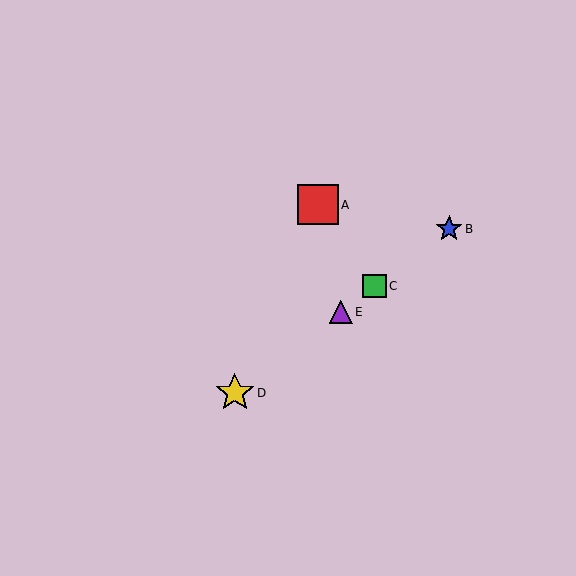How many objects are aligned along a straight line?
4 objects (B, C, D, E) are aligned along a straight line.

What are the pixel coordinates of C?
Object C is at (374, 286).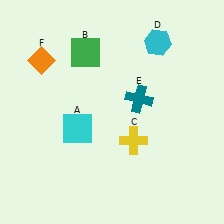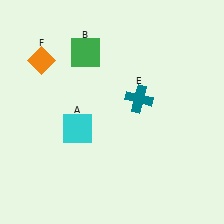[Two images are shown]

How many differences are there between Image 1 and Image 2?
There are 2 differences between the two images.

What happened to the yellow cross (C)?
The yellow cross (C) was removed in Image 2. It was in the bottom-right area of Image 1.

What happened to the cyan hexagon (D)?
The cyan hexagon (D) was removed in Image 2. It was in the top-right area of Image 1.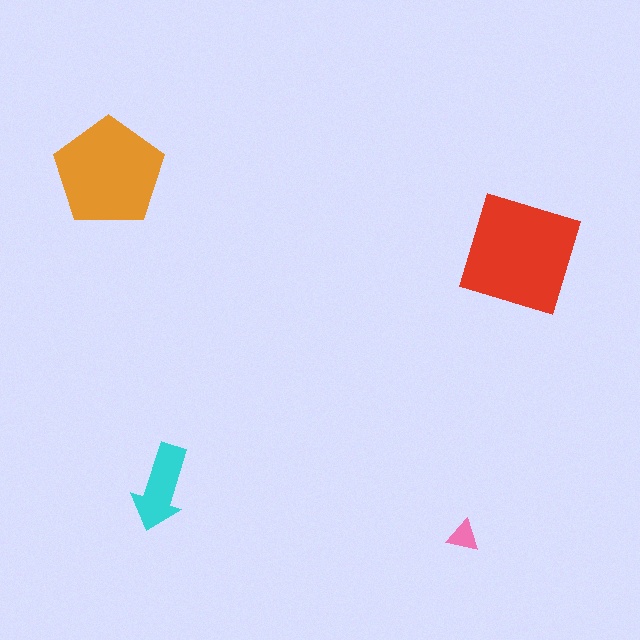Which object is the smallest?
The pink triangle.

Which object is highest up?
The orange pentagon is topmost.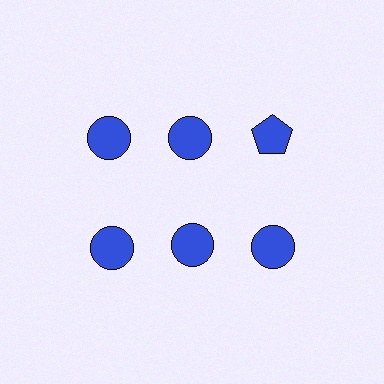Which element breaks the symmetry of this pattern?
The blue pentagon in the top row, center column breaks the symmetry. All other shapes are blue circles.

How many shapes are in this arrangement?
There are 6 shapes arranged in a grid pattern.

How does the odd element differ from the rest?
It has a different shape: pentagon instead of circle.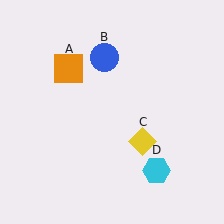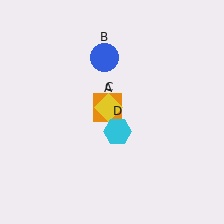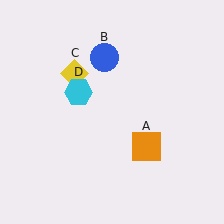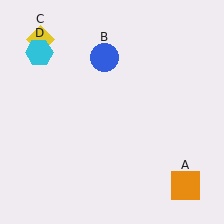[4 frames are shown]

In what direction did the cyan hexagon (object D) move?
The cyan hexagon (object D) moved up and to the left.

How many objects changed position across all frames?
3 objects changed position: orange square (object A), yellow diamond (object C), cyan hexagon (object D).